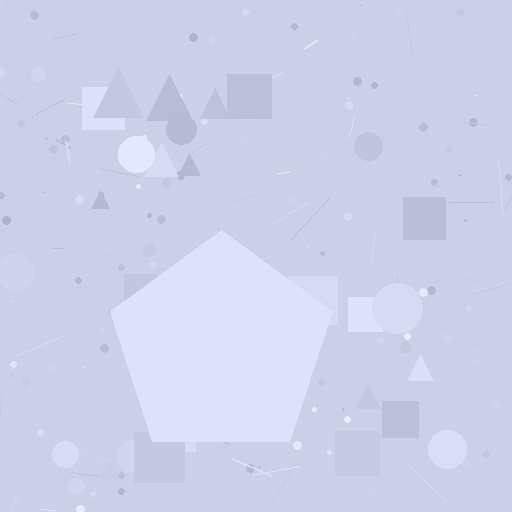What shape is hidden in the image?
A pentagon is hidden in the image.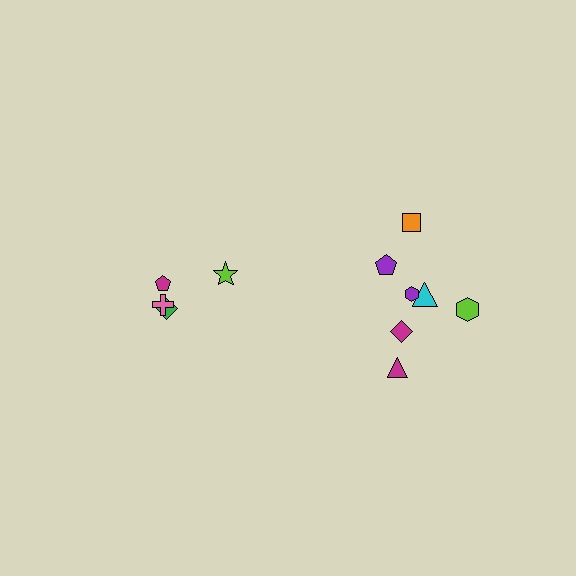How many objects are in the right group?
There are 7 objects.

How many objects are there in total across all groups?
There are 11 objects.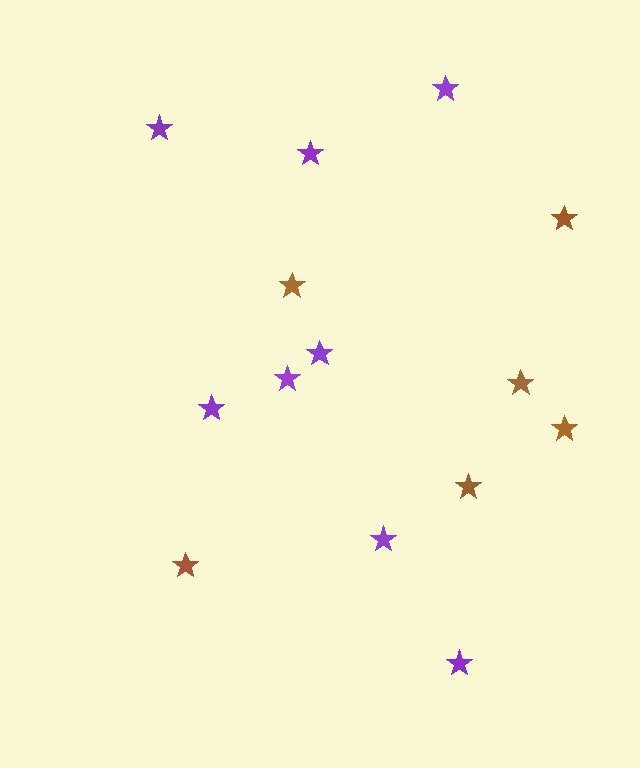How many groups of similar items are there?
There are 2 groups: one group of brown stars (6) and one group of purple stars (8).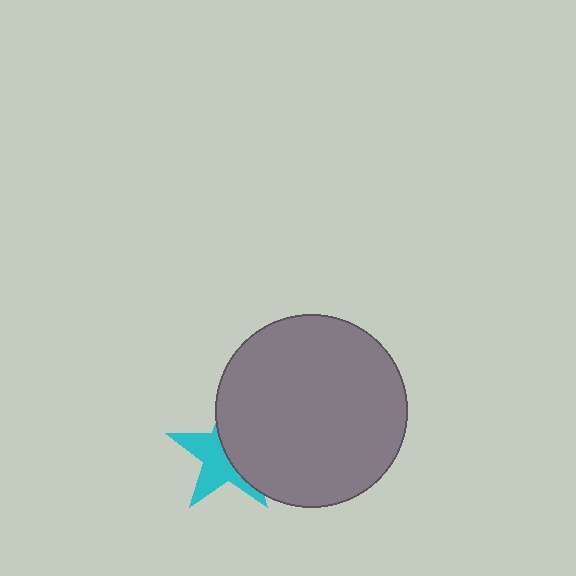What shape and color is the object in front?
The object in front is a gray circle.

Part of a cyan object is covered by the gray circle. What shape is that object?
It is a star.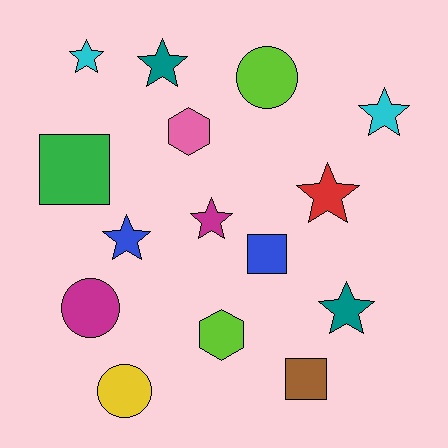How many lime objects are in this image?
There are 2 lime objects.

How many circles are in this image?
There are 3 circles.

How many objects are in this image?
There are 15 objects.